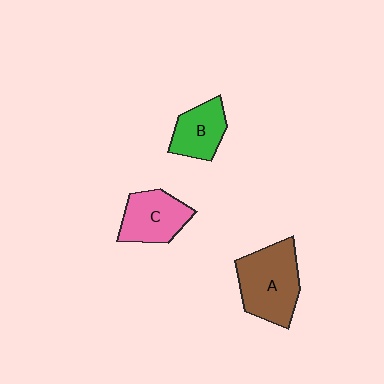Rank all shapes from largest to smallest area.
From largest to smallest: A (brown), C (pink), B (green).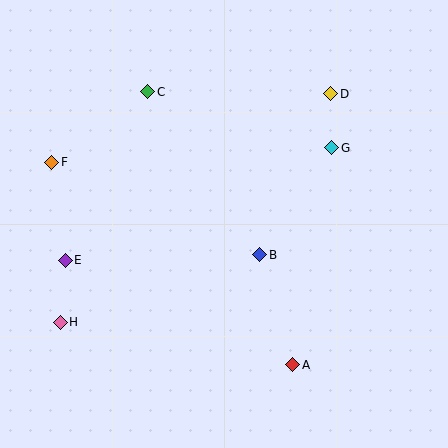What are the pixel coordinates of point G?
Point G is at (332, 148).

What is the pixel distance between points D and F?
The distance between D and F is 287 pixels.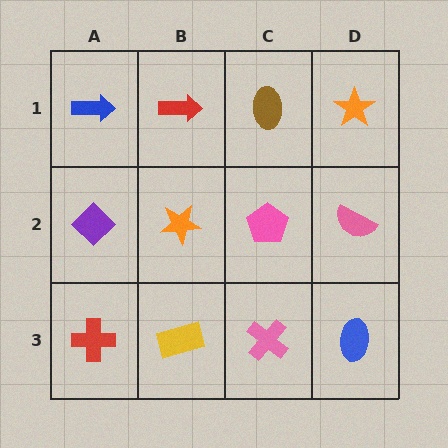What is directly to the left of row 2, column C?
An orange star.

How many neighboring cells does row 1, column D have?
2.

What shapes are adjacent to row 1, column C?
A pink pentagon (row 2, column C), a red arrow (row 1, column B), an orange star (row 1, column D).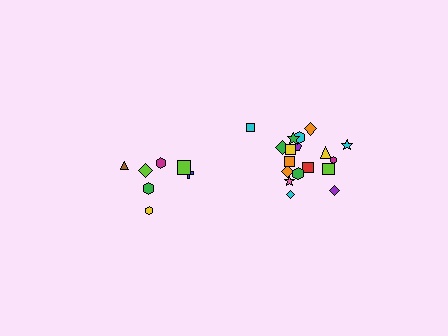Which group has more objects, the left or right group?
The right group.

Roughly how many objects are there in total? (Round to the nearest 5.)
Roughly 25 objects in total.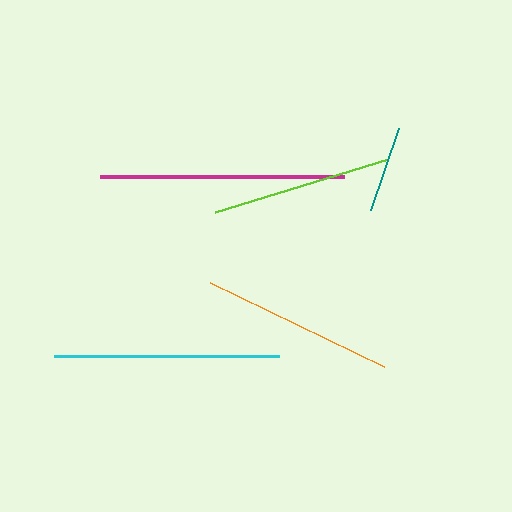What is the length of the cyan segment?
The cyan segment is approximately 225 pixels long.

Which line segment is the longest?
The magenta line is the longest at approximately 244 pixels.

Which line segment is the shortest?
The teal line is the shortest at approximately 87 pixels.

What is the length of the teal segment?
The teal segment is approximately 87 pixels long.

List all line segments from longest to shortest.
From longest to shortest: magenta, cyan, orange, lime, teal.